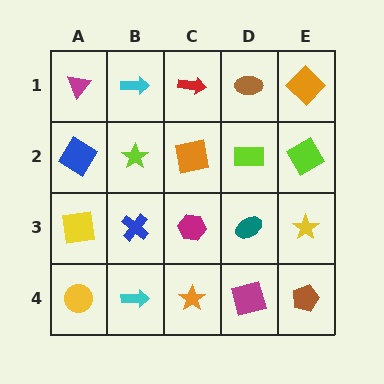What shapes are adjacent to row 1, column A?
A blue diamond (row 2, column A), a cyan arrow (row 1, column B).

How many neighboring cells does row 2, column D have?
4.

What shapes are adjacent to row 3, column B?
A lime star (row 2, column B), a cyan arrow (row 4, column B), a yellow square (row 3, column A), a magenta hexagon (row 3, column C).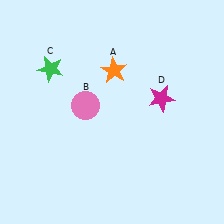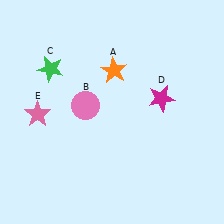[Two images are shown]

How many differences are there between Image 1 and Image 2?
There is 1 difference between the two images.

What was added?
A pink star (E) was added in Image 2.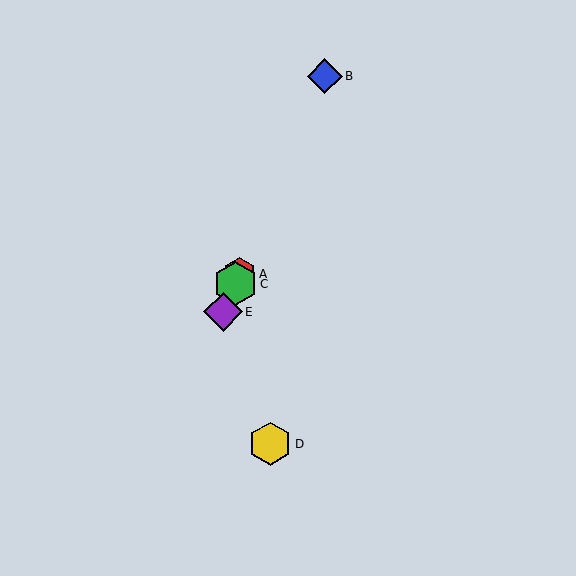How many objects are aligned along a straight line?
4 objects (A, B, C, E) are aligned along a straight line.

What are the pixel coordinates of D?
Object D is at (270, 444).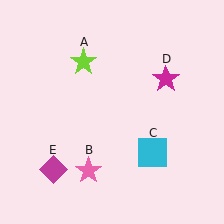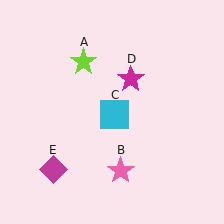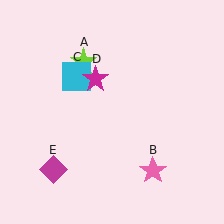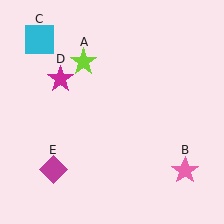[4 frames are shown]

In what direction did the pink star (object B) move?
The pink star (object B) moved right.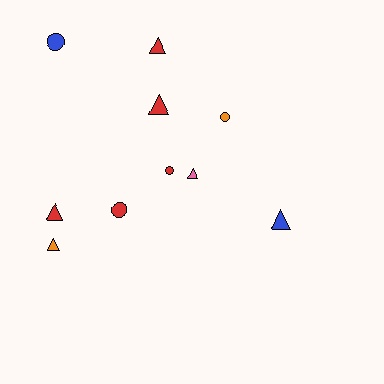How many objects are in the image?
There are 10 objects.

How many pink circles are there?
There are no pink circles.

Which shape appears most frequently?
Triangle, with 6 objects.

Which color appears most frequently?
Red, with 5 objects.